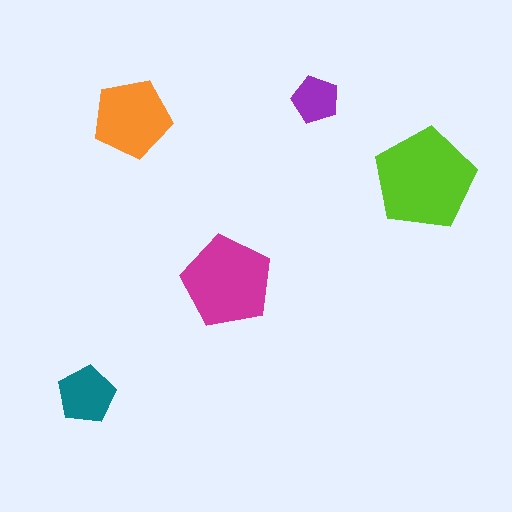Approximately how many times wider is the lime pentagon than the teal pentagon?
About 1.5 times wider.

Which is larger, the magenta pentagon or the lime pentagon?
The lime one.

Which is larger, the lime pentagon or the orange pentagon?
The lime one.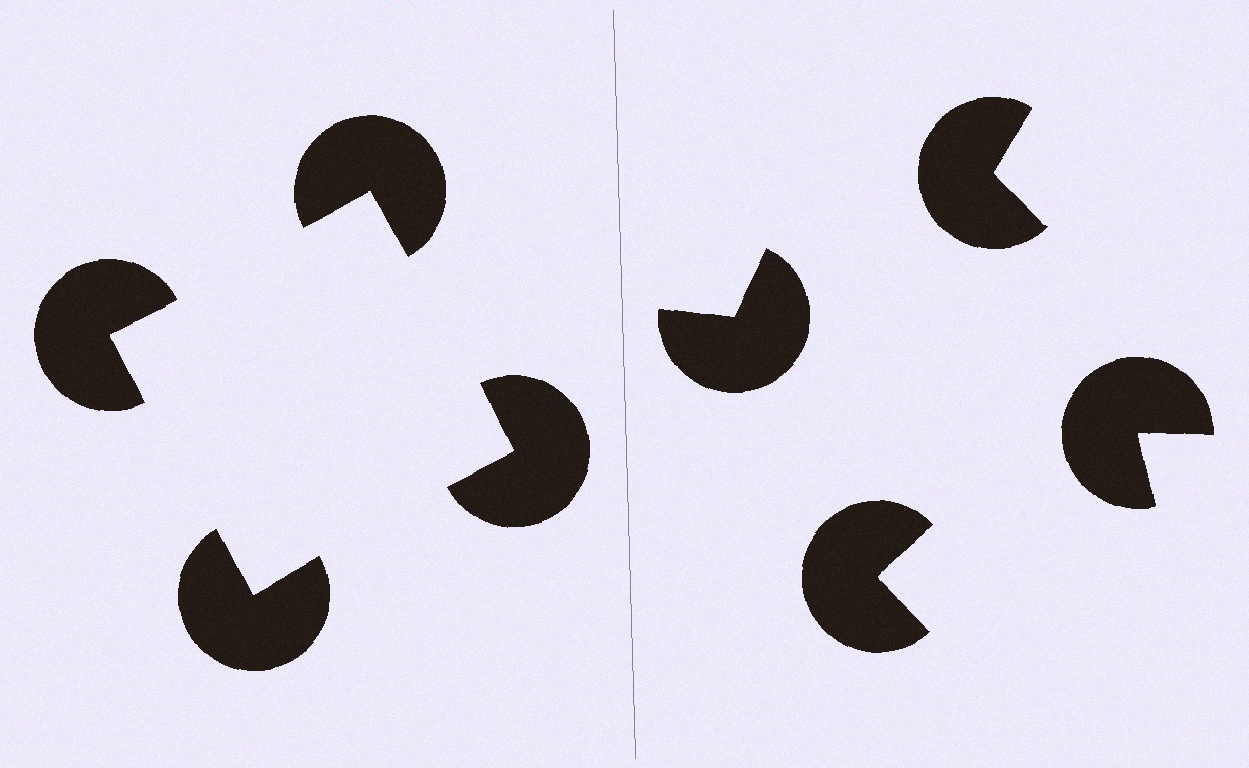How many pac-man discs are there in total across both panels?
8 — 4 on each side.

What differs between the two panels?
The pac-man discs are positioned identically on both sides; only the wedge orientations differ. On the left they align to a square; on the right they are misaligned.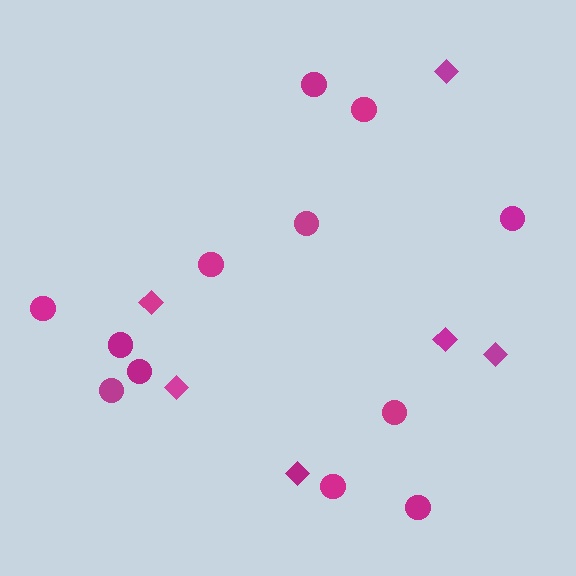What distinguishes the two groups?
There are 2 groups: one group of diamonds (6) and one group of circles (12).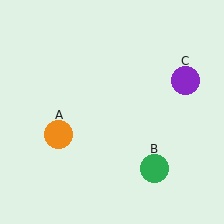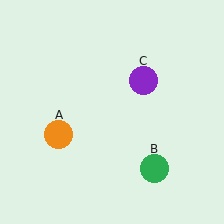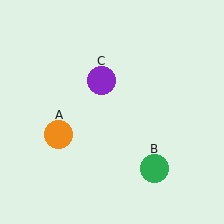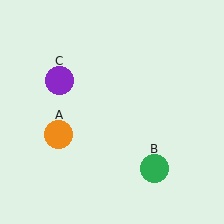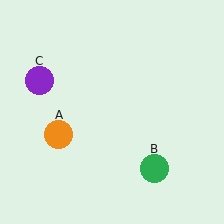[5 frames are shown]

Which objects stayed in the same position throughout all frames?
Orange circle (object A) and green circle (object B) remained stationary.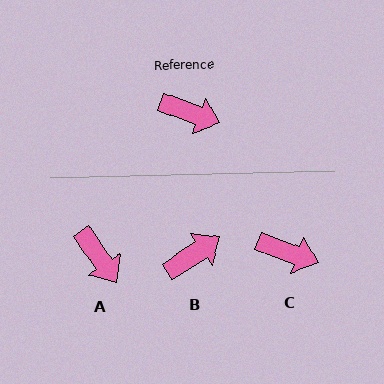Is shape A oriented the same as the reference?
No, it is off by about 35 degrees.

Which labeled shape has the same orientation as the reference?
C.